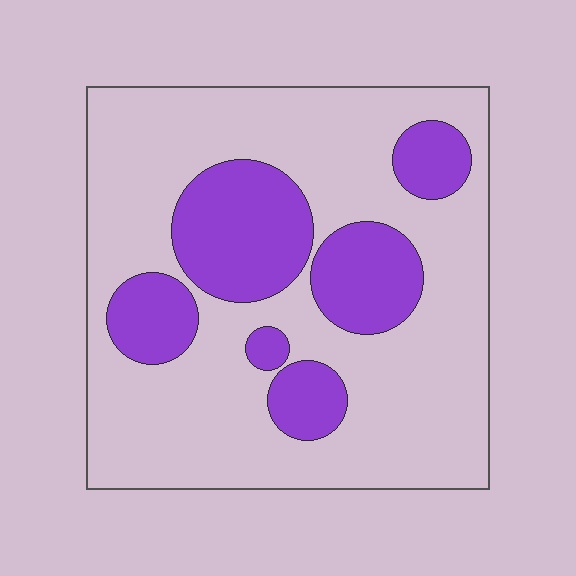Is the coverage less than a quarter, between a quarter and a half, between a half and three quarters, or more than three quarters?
Between a quarter and a half.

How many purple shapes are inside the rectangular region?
6.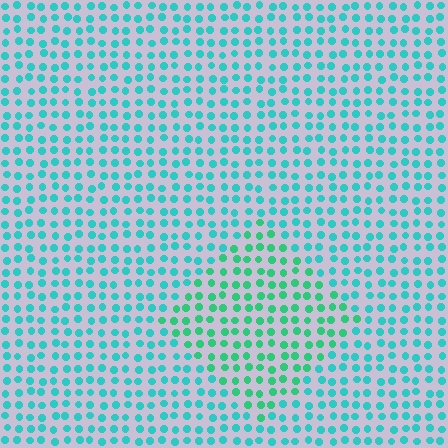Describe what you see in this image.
The image is filled with small cyan elements in a uniform arrangement. A diamond-shaped region is visible where the elements are tinted to a slightly different hue, forming a subtle color boundary.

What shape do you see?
I see a diamond.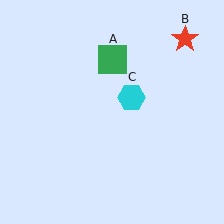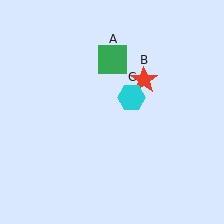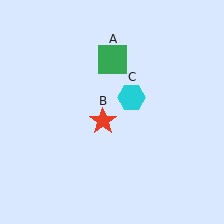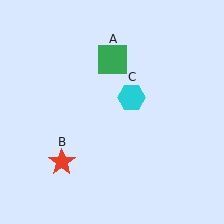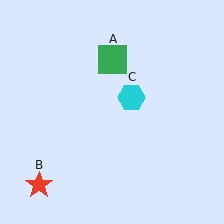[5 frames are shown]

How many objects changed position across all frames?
1 object changed position: red star (object B).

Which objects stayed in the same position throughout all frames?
Green square (object A) and cyan hexagon (object C) remained stationary.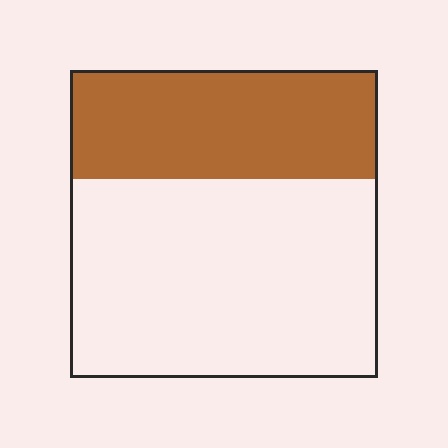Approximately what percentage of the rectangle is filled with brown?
Approximately 35%.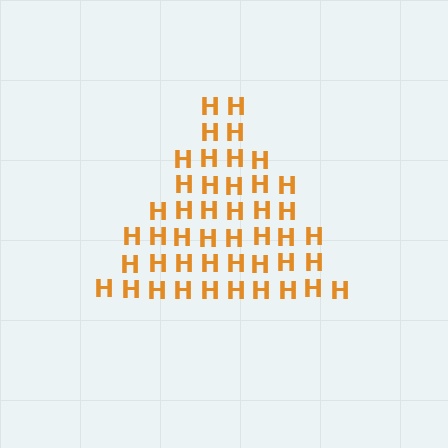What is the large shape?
The large shape is a triangle.